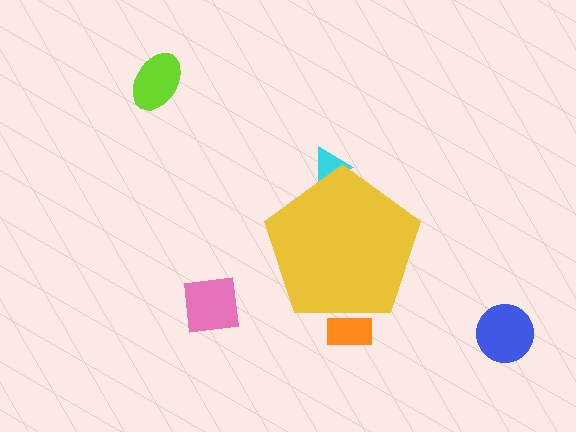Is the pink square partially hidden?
No, the pink square is fully visible.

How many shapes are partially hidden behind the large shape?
2 shapes are partially hidden.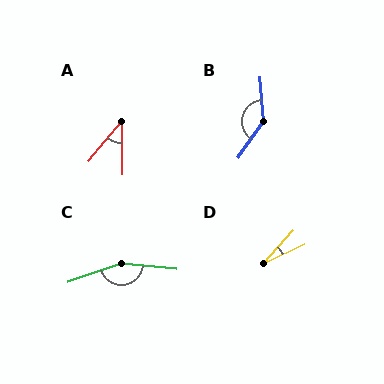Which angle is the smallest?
D, at approximately 22 degrees.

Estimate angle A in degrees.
Approximately 40 degrees.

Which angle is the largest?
C, at approximately 155 degrees.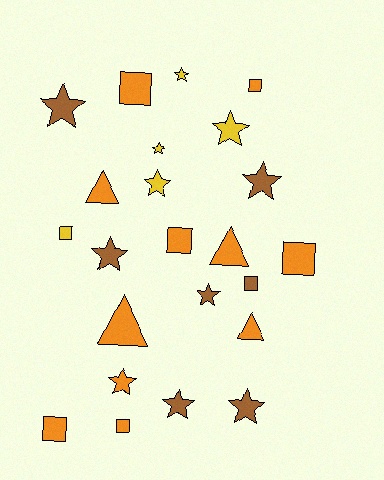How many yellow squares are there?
There is 1 yellow square.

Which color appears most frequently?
Orange, with 11 objects.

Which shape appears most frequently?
Star, with 11 objects.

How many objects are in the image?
There are 23 objects.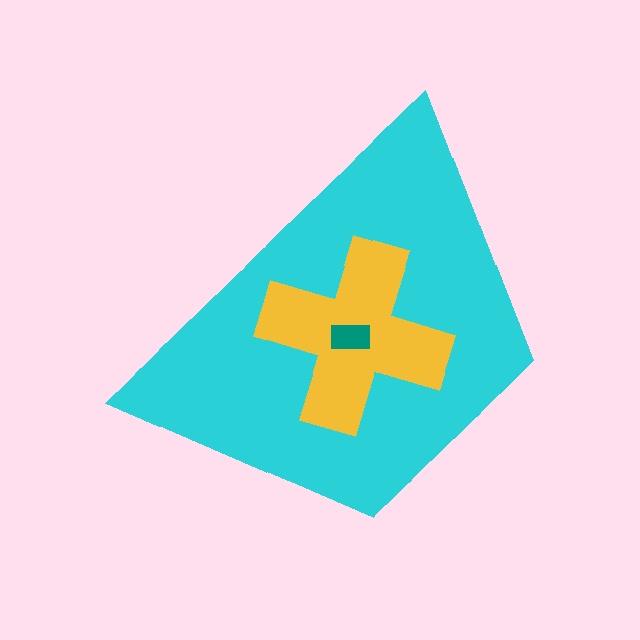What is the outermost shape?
The cyan trapezoid.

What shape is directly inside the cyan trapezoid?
The yellow cross.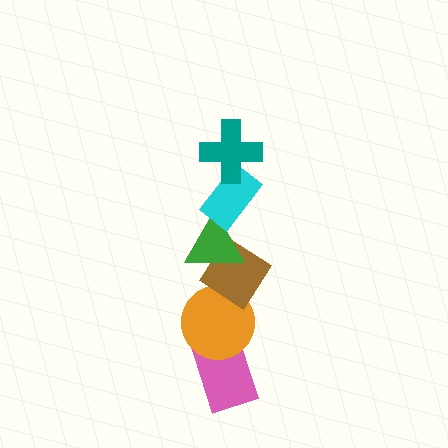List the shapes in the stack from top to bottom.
From top to bottom: the teal cross, the cyan rectangle, the green triangle, the brown diamond, the orange circle, the pink rectangle.